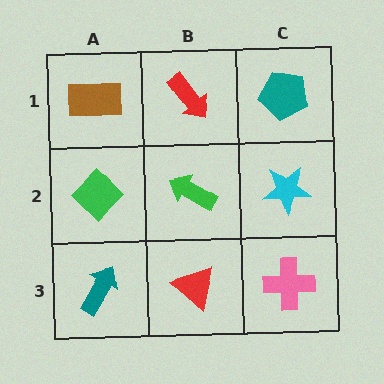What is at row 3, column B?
A red triangle.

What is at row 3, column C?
A pink cross.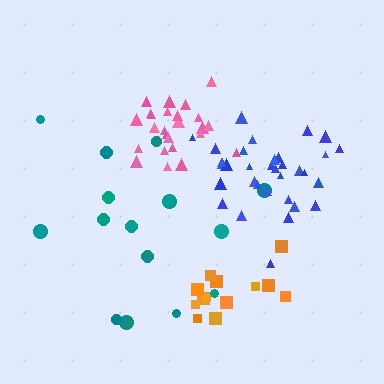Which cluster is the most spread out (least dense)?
Teal.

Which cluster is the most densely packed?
Pink.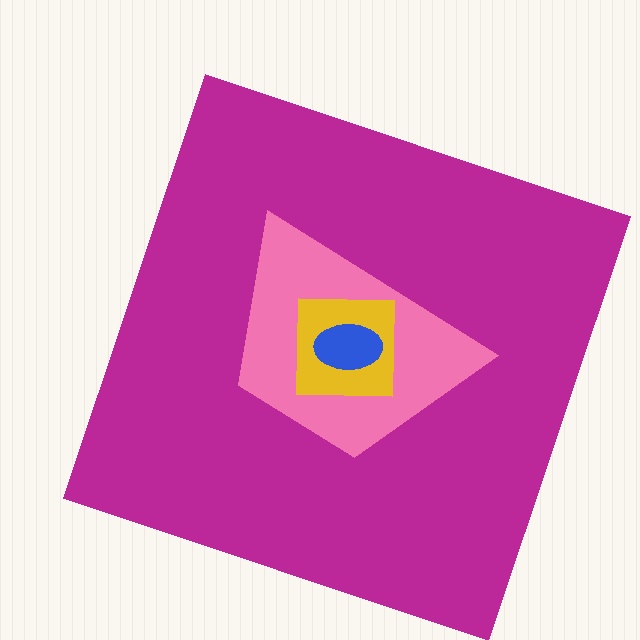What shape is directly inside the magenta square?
The pink trapezoid.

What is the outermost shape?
The magenta square.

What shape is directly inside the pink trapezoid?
The yellow square.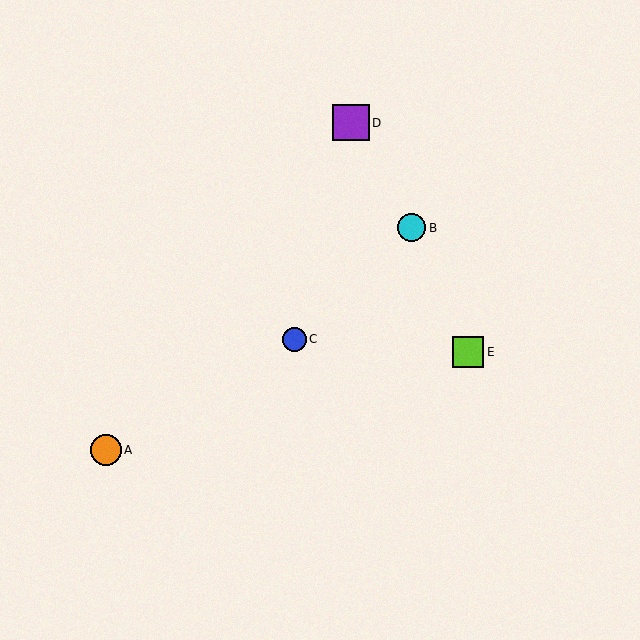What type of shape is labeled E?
Shape E is a lime square.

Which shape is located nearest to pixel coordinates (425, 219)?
The cyan circle (labeled B) at (412, 228) is nearest to that location.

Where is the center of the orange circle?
The center of the orange circle is at (106, 450).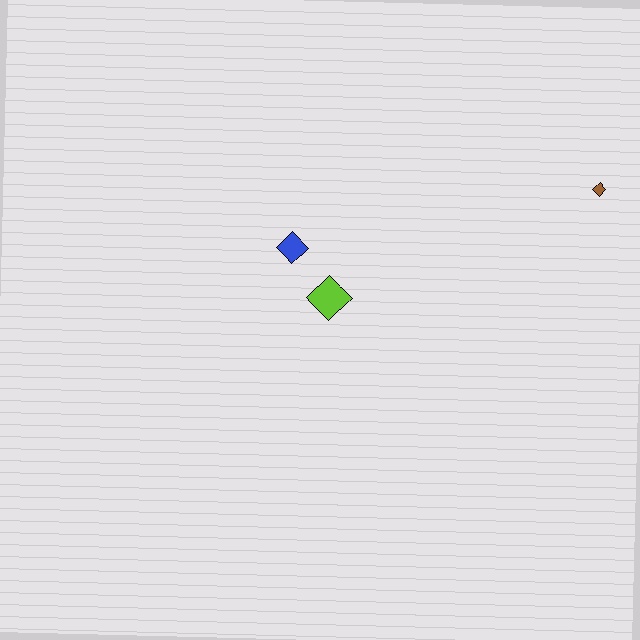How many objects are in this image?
There are 3 objects.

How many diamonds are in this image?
There are 3 diamonds.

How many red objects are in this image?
There are no red objects.